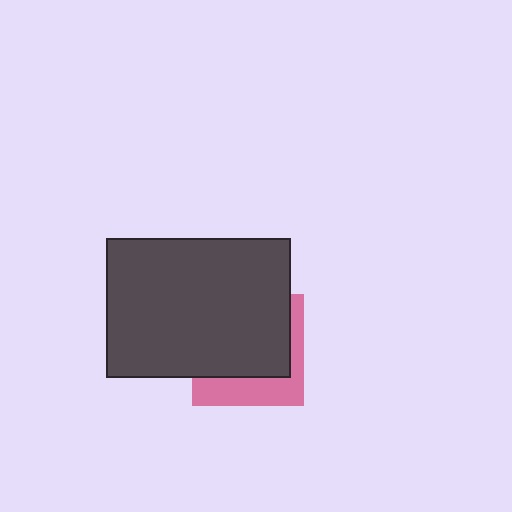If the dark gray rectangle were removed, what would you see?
You would see the complete pink square.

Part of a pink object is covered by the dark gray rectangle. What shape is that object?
It is a square.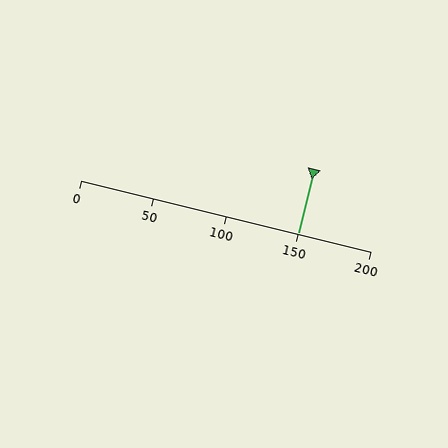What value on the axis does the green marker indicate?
The marker indicates approximately 150.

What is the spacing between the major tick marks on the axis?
The major ticks are spaced 50 apart.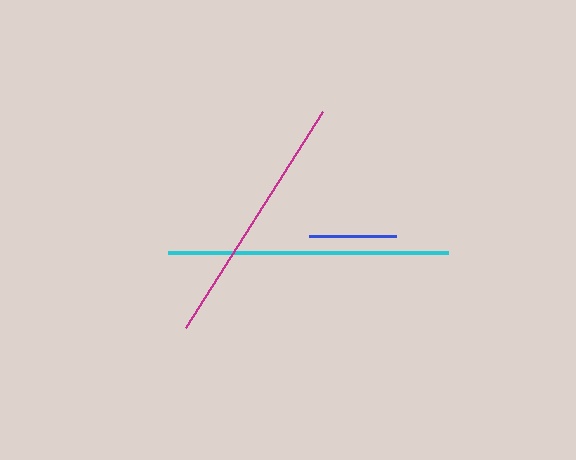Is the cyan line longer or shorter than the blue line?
The cyan line is longer than the blue line.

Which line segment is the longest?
The cyan line is the longest at approximately 280 pixels.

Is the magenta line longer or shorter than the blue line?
The magenta line is longer than the blue line.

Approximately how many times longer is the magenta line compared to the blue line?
The magenta line is approximately 2.9 times the length of the blue line.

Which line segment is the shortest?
The blue line is the shortest at approximately 87 pixels.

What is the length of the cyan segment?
The cyan segment is approximately 280 pixels long.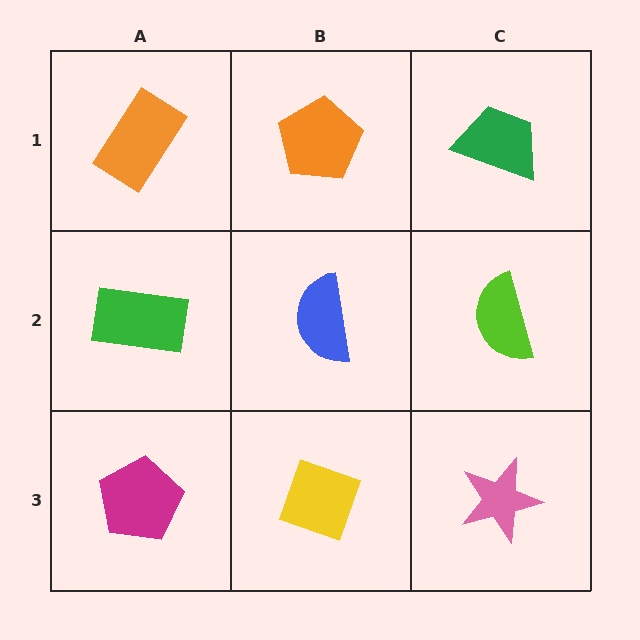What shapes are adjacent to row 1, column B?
A blue semicircle (row 2, column B), an orange rectangle (row 1, column A), a green trapezoid (row 1, column C).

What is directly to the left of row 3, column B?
A magenta pentagon.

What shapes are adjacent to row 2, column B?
An orange pentagon (row 1, column B), a yellow diamond (row 3, column B), a green rectangle (row 2, column A), a lime semicircle (row 2, column C).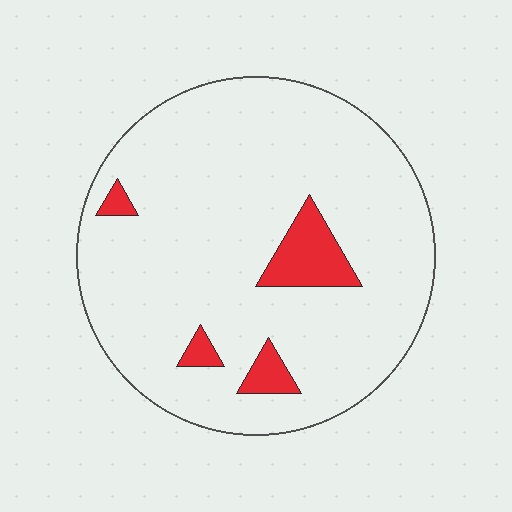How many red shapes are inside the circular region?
4.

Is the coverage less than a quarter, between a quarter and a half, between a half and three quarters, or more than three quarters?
Less than a quarter.